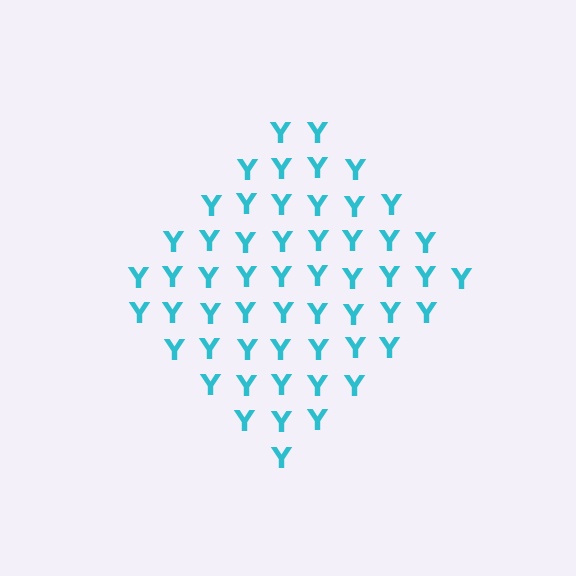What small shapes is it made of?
It is made of small letter Y's.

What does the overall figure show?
The overall figure shows a diamond.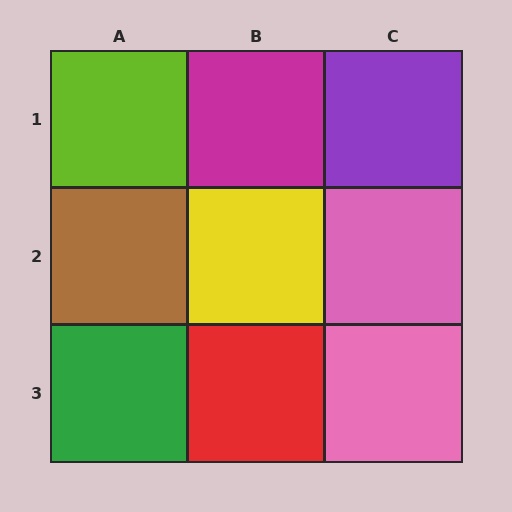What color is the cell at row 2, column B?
Yellow.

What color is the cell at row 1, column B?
Magenta.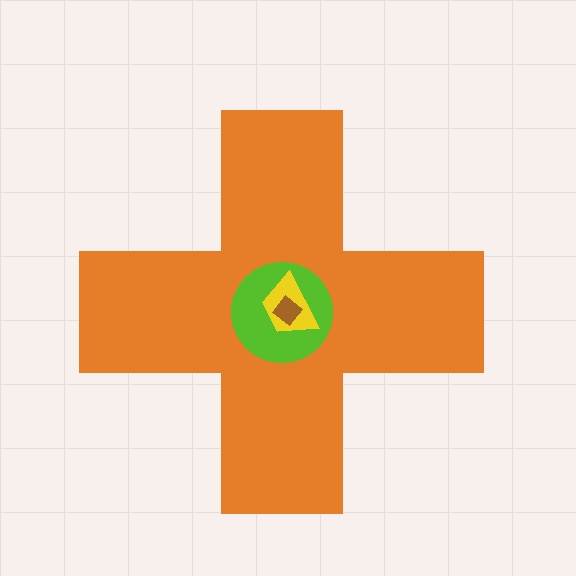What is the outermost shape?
The orange cross.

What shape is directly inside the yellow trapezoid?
The brown diamond.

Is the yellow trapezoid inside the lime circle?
Yes.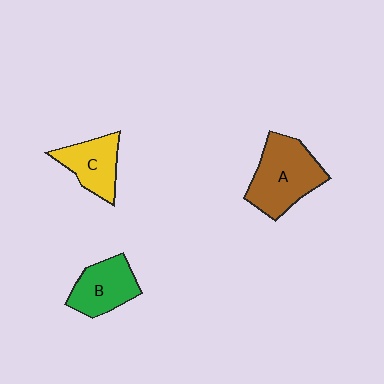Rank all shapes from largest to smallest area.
From largest to smallest: A (brown), B (green), C (yellow).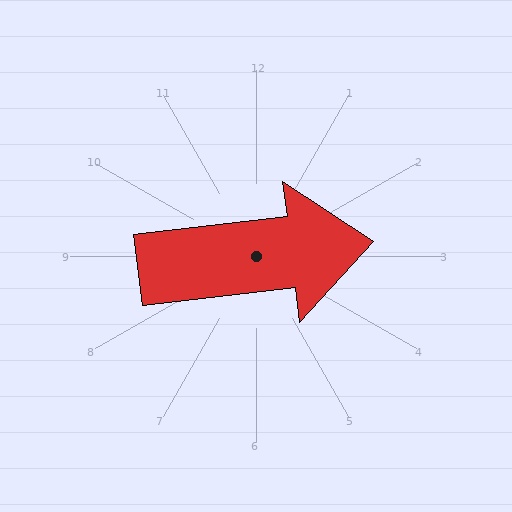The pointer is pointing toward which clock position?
Roughly 3 o'clock.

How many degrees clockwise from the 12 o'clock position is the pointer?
Approximately 83 degrees.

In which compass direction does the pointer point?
East.